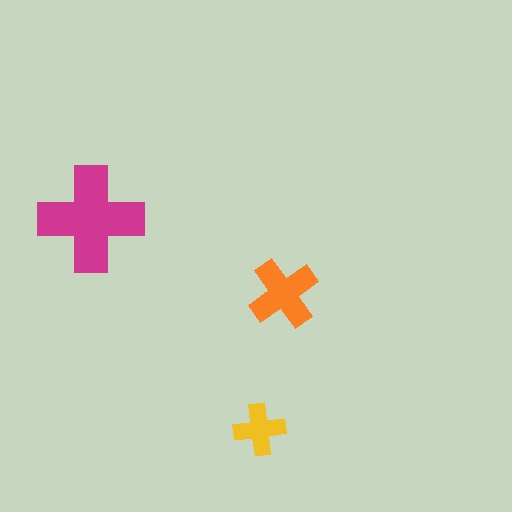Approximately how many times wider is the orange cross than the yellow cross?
About 1.5 times wider.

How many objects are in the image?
There are 3 objects in the image.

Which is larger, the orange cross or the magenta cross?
The magenta one.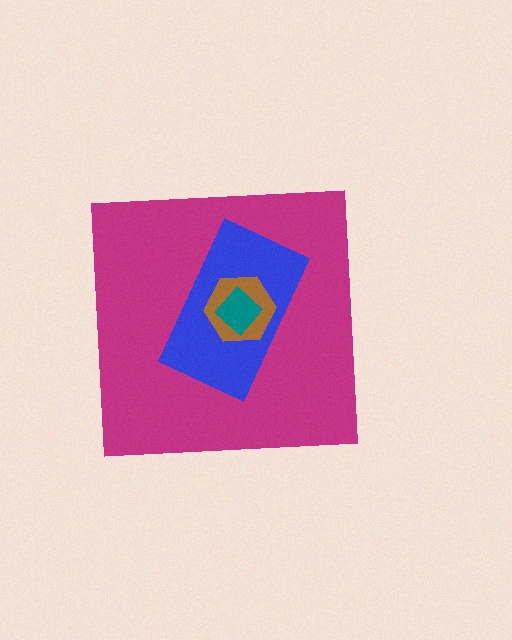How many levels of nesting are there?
4.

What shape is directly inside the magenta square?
The blue rectangle.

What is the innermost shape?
The teal diamond.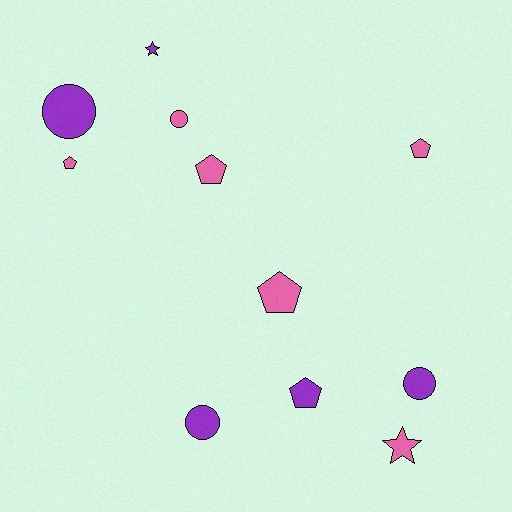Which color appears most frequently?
Pink, with 6 objects.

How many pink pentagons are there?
There are 4 pink pentagons.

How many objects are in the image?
There are 11 objects.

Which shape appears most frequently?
Pentagon, with 5 objects.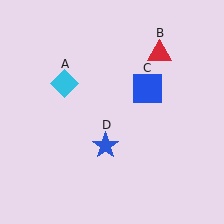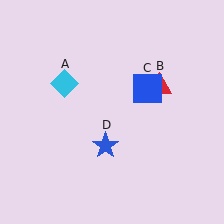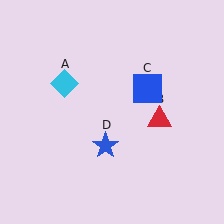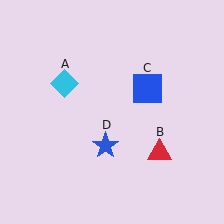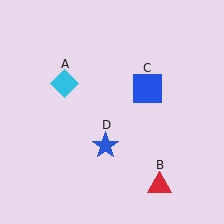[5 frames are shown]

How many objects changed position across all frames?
1 object changed position: red triangle (object B).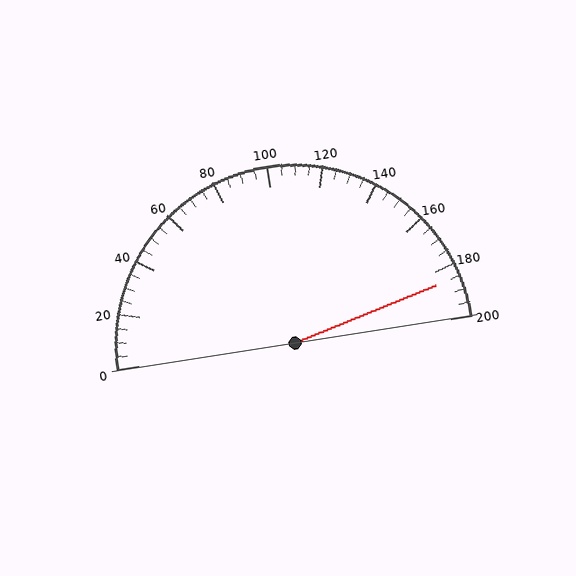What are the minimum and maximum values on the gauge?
The gauge ranges from 0 to 200.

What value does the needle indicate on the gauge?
The needle indicates approximately 185.